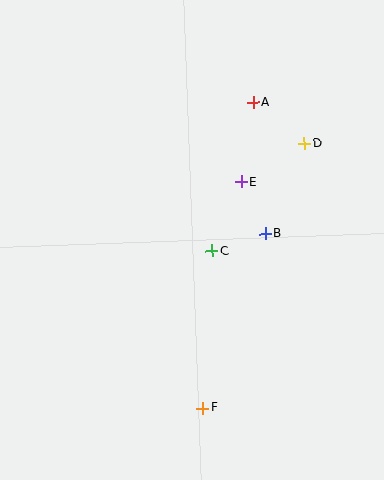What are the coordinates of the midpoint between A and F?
The midpoint between A and F is at (228, 255).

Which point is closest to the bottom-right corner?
Point F is closest to the bottom-right corner.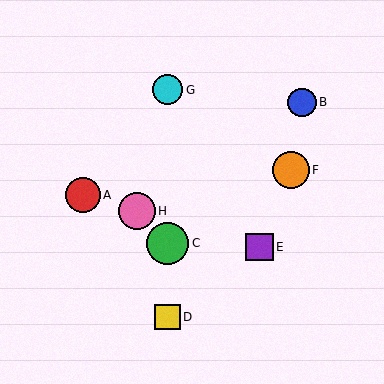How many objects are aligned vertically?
3 objects (C, D, G) are aligned vertically.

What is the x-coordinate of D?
Object D is at x≈167.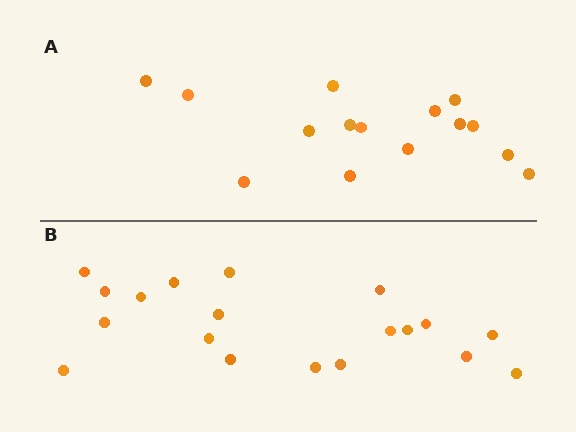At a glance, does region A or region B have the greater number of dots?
Region B (the bottom region) has more dots.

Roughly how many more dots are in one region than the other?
Region B has about 4 more dots than region A.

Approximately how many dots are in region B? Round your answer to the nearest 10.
About 20 dots. (The exact count is 19, which rounds to 20.)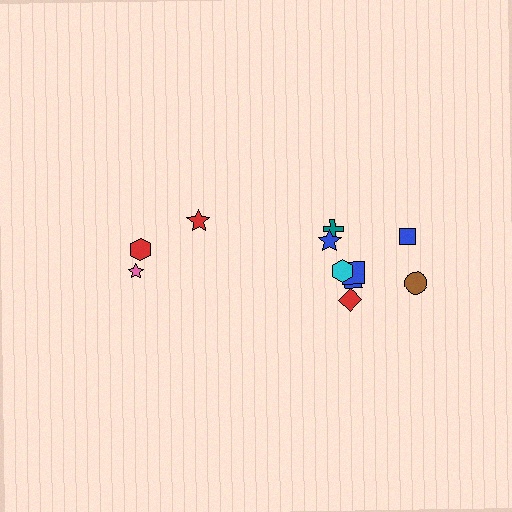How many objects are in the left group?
There are 3 objects.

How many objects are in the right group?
There are 8 objects.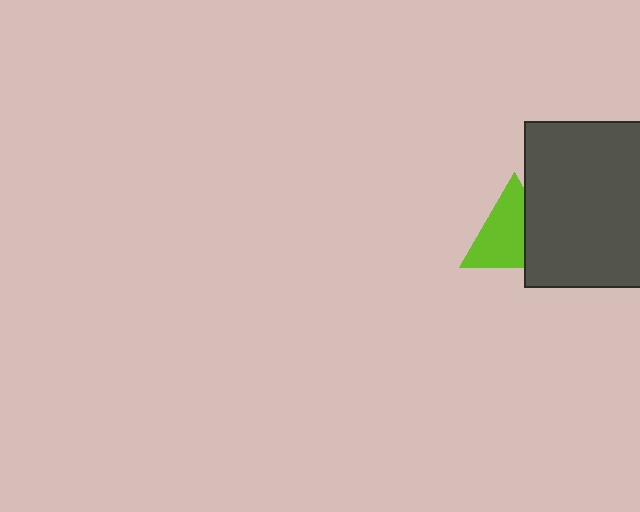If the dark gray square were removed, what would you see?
You would see the complete lime triangle.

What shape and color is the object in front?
The object in front is a dark gray square.